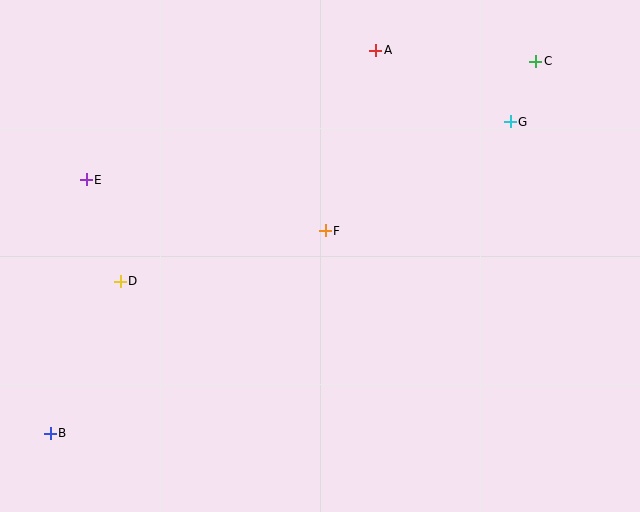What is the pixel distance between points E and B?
The distance between E and B is 256 pixels.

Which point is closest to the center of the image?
Point F at (325, 231) is closest to the center.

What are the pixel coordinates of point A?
Point A is at (376, 50).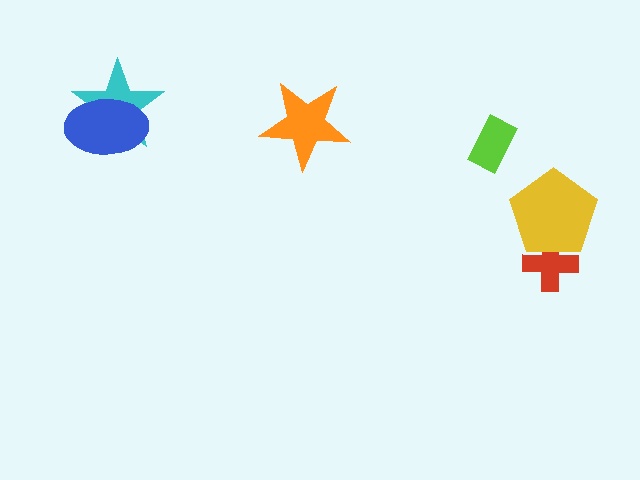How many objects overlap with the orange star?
0 objects overlap with the orange star.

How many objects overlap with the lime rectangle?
0 objects overlap with the lime rectangle.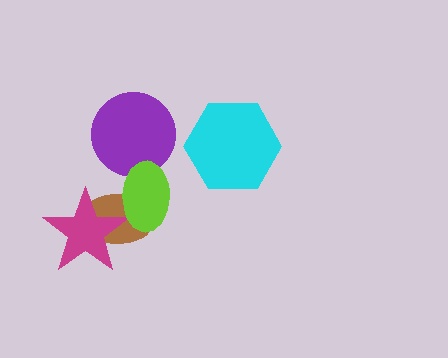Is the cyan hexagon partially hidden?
No, no other shape covers it.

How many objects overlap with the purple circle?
1 object overlaps with the purple circle.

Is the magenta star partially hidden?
Yes, it is partially covered by another shape.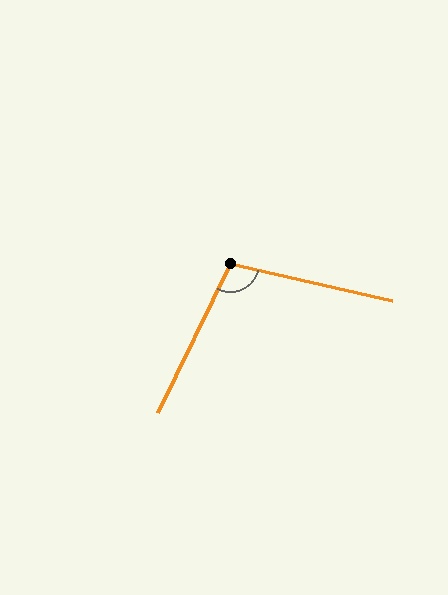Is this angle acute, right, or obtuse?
It is obtuse.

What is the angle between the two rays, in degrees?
Approximately 103 degrees.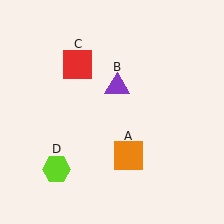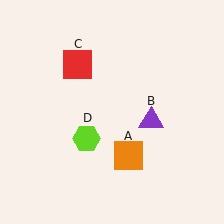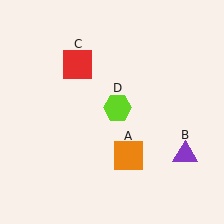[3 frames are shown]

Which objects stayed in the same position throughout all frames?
Orange square (object A) and red square (object C) remained stationary.